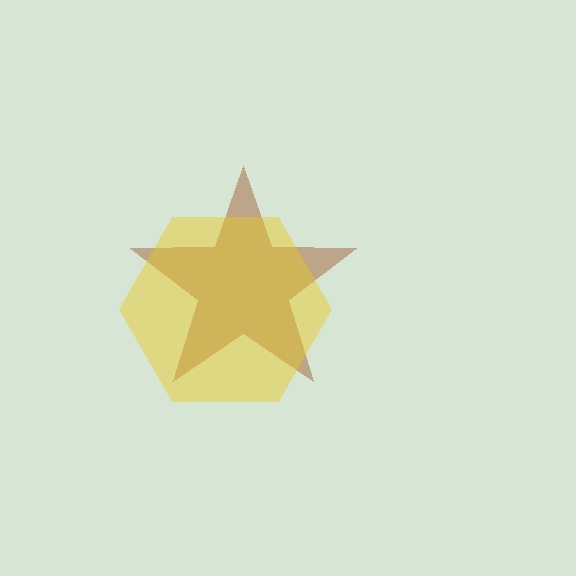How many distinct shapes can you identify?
There are 2 distinct shapes: a brown star, a yellow hexagon.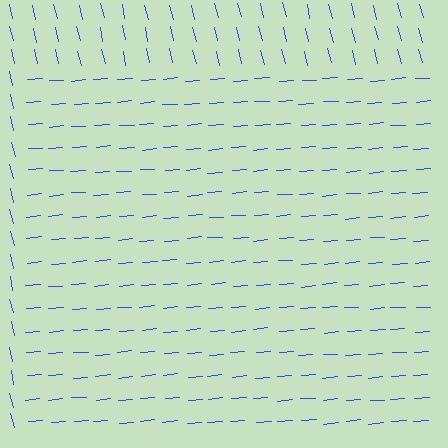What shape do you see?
I see a rectangle.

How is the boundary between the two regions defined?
The boundary is defined purely by a change in line orientation (approximately 82 degrees difference). All lines are the same color and thickness.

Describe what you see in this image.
The image is filled with small blue line segments. A rectangle region in the image has lines oriented differently from the surrounding lines, creating a visible texture boundary.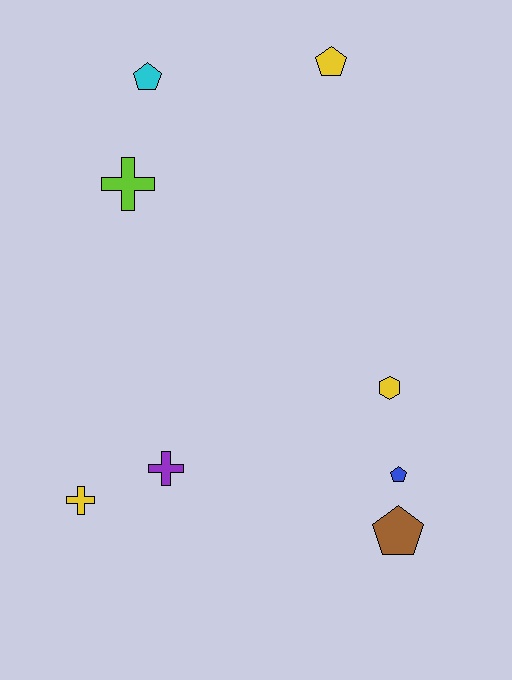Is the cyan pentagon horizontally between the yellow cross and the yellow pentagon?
Yes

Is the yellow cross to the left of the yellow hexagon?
Yes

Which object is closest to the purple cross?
The yellow cross is closest to the purple cross.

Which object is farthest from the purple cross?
The yellow pentagon is farthest from the purple cross.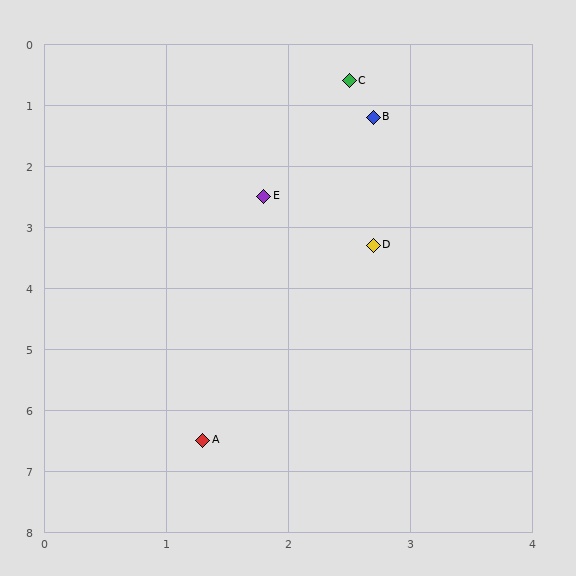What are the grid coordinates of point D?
Point D is at approximately (2.7, 3.3).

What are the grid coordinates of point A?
Point A is at approximately (1.3, 6.5).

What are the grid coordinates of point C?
Point C is at approximately (2.5, 0.6).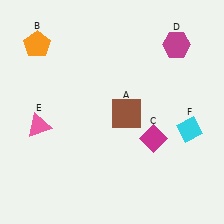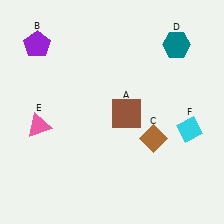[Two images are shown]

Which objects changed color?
B changed from orange to purple. C changed from magenta to brown. D changed from magenta to teal.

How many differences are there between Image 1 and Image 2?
There are 3 differences between the two images.